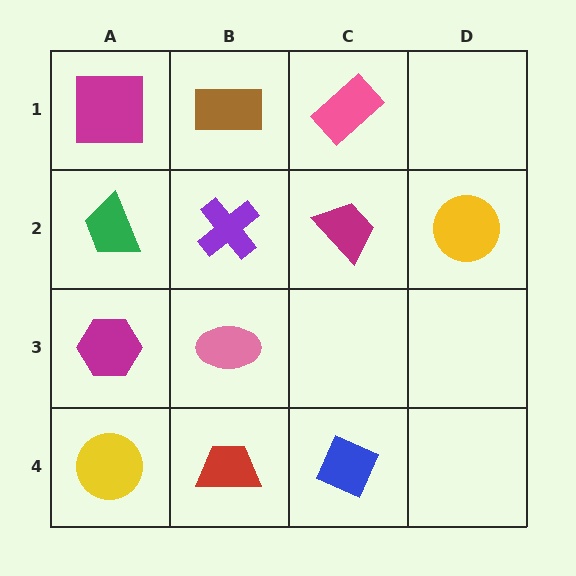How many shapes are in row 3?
2 shapes.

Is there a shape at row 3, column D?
No, that cell is empty.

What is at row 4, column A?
A yellow circle.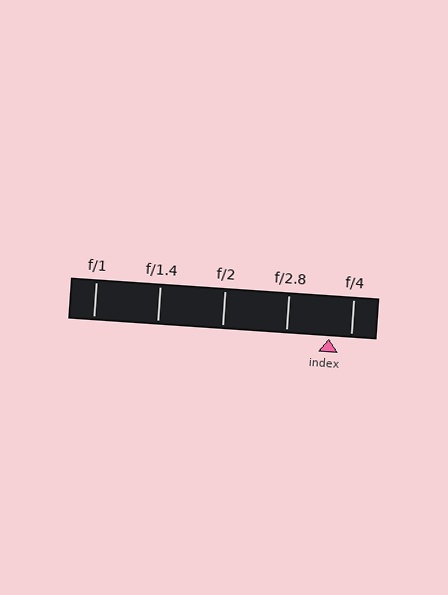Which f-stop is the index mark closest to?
The index mark is closest to f/4.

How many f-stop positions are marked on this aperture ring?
There are 5 f-stop positions marked.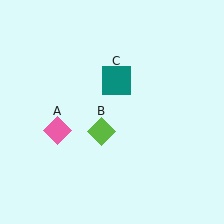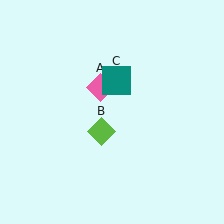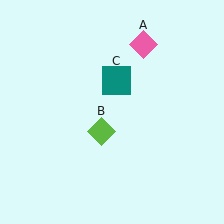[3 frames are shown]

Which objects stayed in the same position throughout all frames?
Lime diamond (object B) and teal square (object C) remained stationary.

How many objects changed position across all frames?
1 object changed position: pink diamond (object A).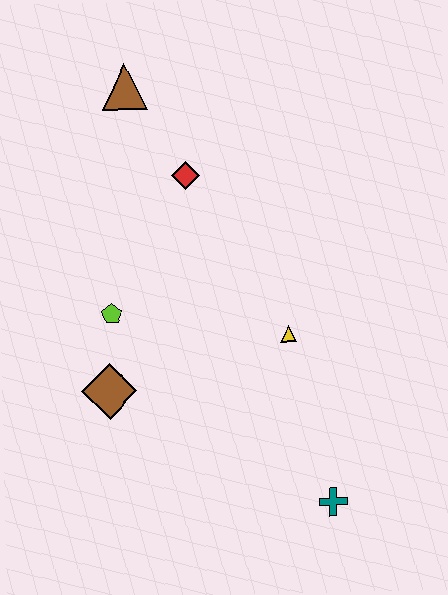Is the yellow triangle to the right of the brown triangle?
Yes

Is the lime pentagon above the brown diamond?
Yes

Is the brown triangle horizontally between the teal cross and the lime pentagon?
Yes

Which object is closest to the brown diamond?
The lime pentagon is closest to the brown diamond.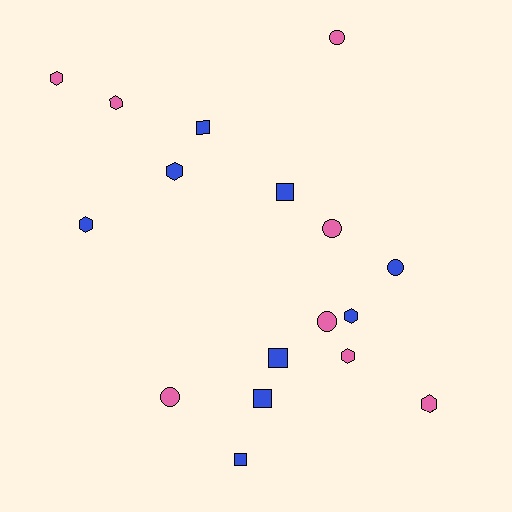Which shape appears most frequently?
Hexagon, with 7 objects.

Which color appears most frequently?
Blue, with 9 objects.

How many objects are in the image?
There are 17 objects.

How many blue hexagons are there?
There are 3 blue hexagons.